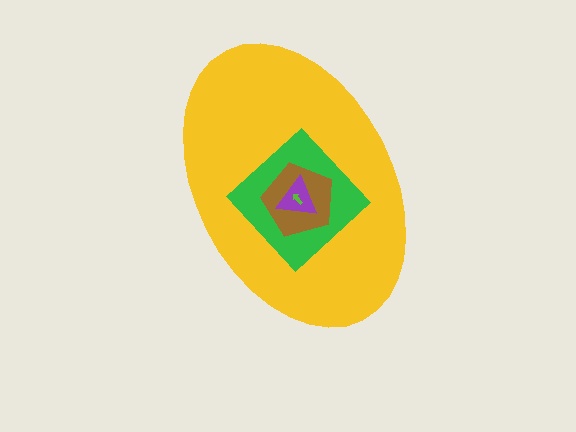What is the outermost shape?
The yellow ellipse.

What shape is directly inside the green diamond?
The brown pentagon.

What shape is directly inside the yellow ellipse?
The green diamond.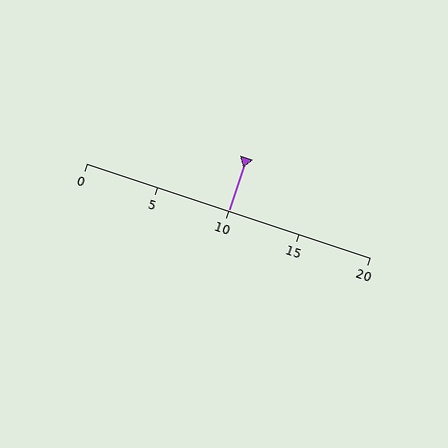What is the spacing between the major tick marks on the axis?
The major ticks are spaced 5 apart.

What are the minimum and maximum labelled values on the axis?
The axis runs from 0 to 20.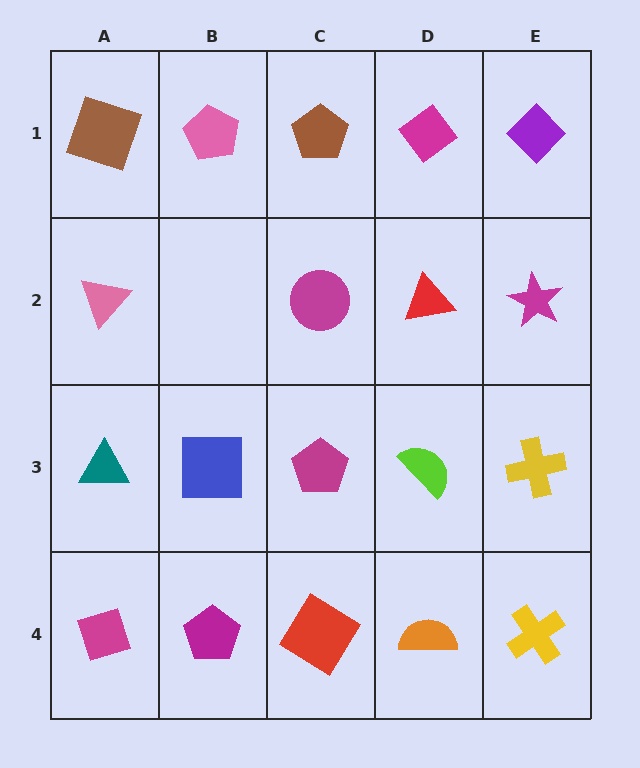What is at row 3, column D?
A lime semicircle.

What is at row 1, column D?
A magenta diamond.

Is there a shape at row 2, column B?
No, that cell is empty.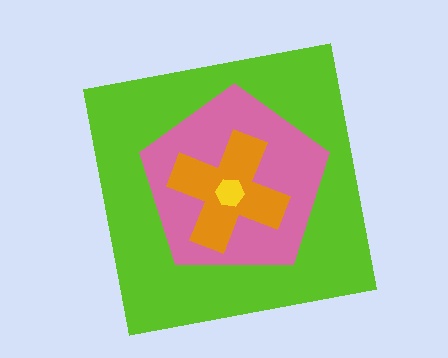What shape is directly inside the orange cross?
The yellow hexagon.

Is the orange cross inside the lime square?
Yes.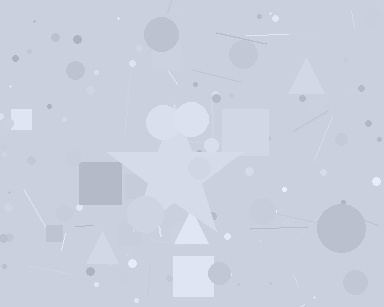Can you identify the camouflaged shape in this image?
The camouflaged shape is a star.